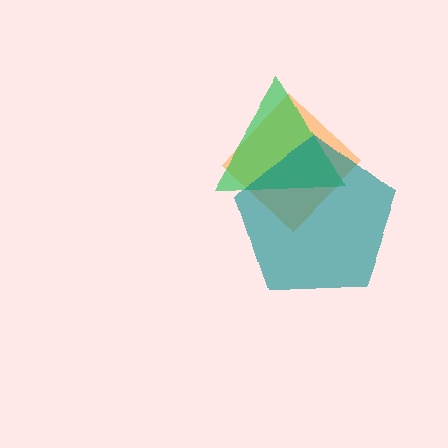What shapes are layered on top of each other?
The layered shapes are: an orange diamond, a green triangle, a teal pentagon.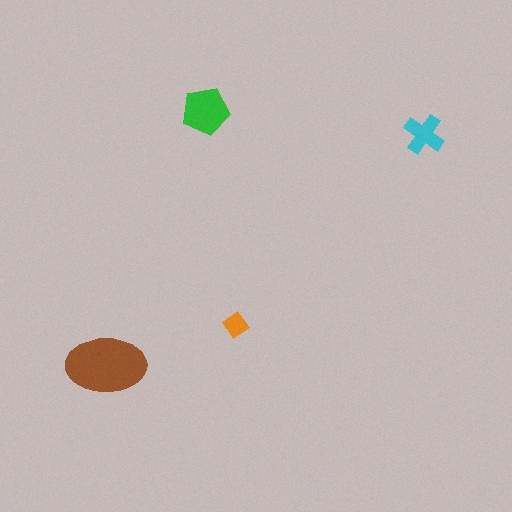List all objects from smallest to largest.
The orange diamond, the cyan cross, the green pentagon, the brown ellipse.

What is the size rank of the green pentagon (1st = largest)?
2nd.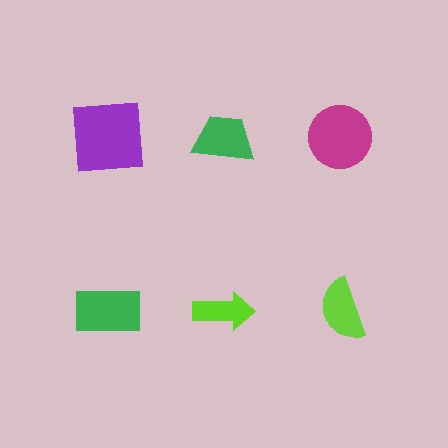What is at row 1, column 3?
A magenta circle.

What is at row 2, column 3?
A lime semicircle.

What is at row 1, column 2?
A green trapezoid.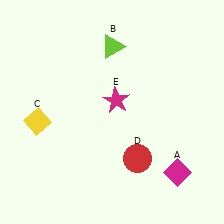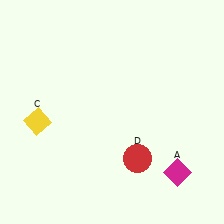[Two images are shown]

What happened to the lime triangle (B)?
The lime triangle (B) was removed in Image 2. It was in the top-right area of Image 1.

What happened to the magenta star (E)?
The magenta star (E) was removed in Image 2. It was in the top-right area of Image 1.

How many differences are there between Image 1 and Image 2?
There are 2 differences between the two images.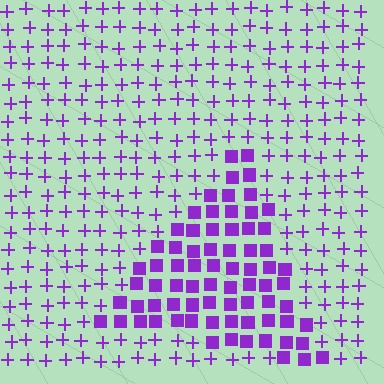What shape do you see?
I see a triangle.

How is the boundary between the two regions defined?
The boundary is defined by a change in element shape: squares inside vs. plus signs outside. All elements share the same color and spacing.